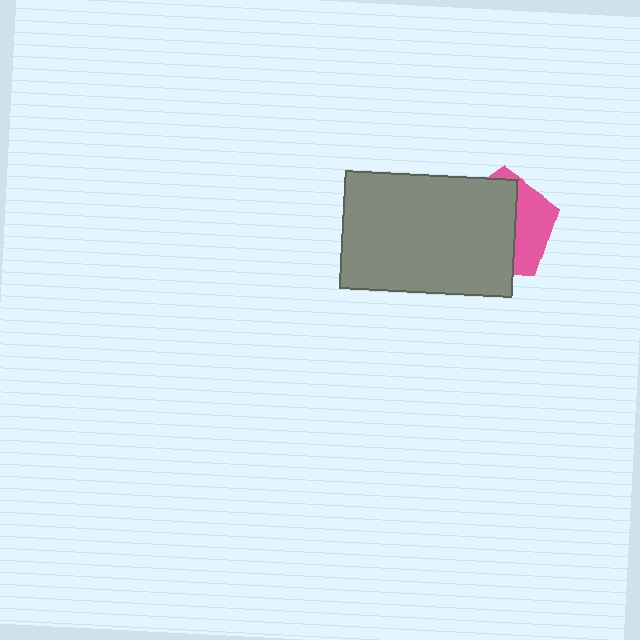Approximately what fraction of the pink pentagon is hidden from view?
Roughly 65% of the pink pentagon is hidden behind the gray rectangle.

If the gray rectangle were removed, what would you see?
You would see the complete pink pentagon.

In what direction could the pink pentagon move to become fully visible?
The pink pentagon could move right. That would shift it out from behind the gray rectangle entirely.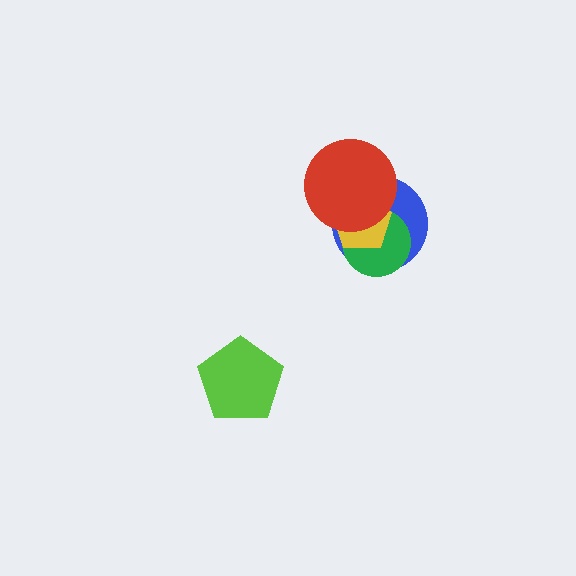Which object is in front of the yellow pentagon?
The red circle is in front of the yellow pentagon.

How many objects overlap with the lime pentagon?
0 objects overlap with the lime pentagon.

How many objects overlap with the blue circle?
3 objects overlap with the blue circle.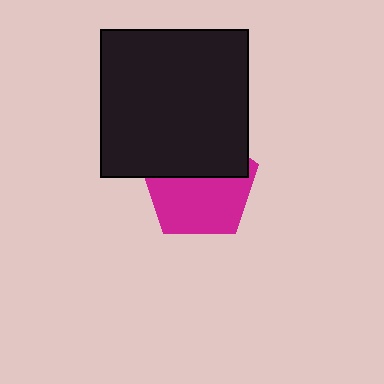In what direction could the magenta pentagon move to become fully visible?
The magenta pentagon could move down. That would shift it out from behind the black square entirely.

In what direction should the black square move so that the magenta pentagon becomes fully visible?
The black square should move up. That is the shortest direction to clear the overlap and leave the magenta pentagon fully visible.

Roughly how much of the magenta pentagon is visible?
About half of it is visible (roughly 57%).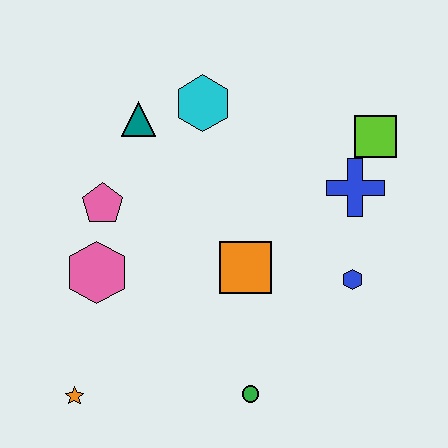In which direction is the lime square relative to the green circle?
The lime square is above the green circle.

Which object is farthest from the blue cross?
The orange star is farthest from the blue cross.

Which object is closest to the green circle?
The orange square is closest to the green circle.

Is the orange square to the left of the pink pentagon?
No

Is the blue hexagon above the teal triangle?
No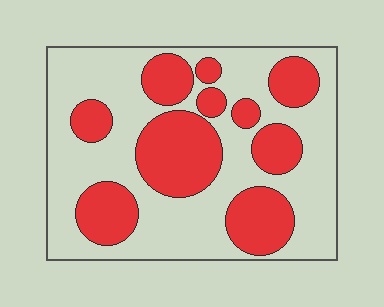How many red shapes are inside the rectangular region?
10.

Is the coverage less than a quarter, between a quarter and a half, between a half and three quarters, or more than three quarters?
Between a quarter and a half.